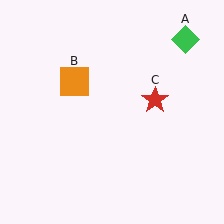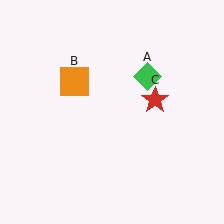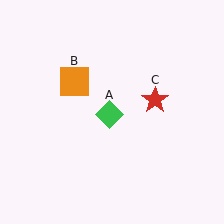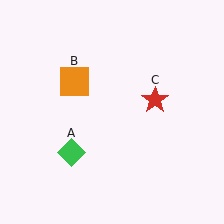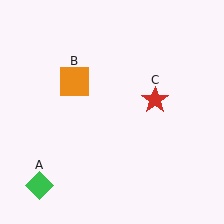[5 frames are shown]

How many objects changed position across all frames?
1 object changed position: green diamond (object A).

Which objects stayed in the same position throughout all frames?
Orange square (object B) and red star (object C) remained stationary.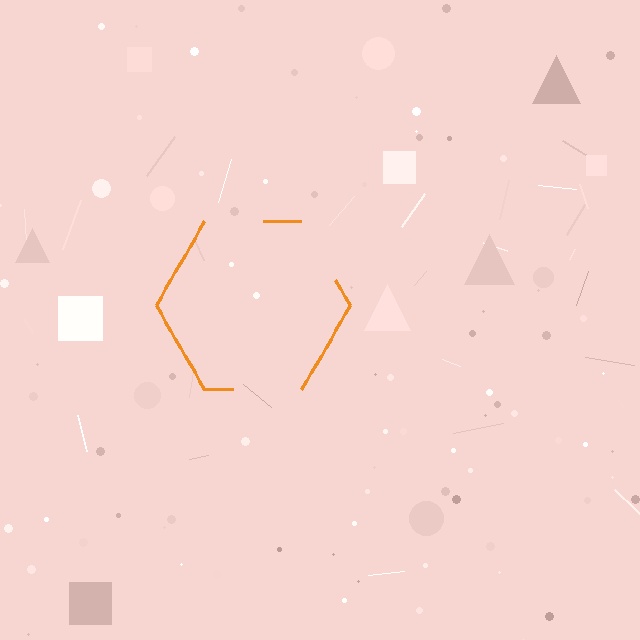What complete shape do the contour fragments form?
The contour fragments form a hexagon.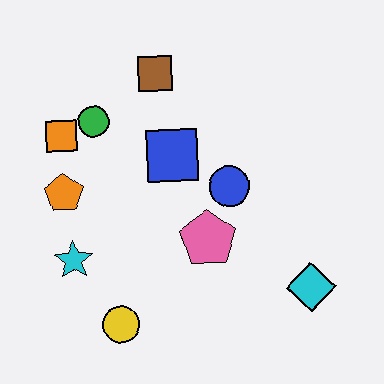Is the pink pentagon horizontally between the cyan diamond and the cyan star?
Yes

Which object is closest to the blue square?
The blue circle is closest to the blue square.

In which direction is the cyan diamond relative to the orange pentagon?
The cyan diamond is to the right of the orange pentagon.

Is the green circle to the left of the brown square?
Yes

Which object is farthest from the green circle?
The cyan diamond is farthest from the green circle.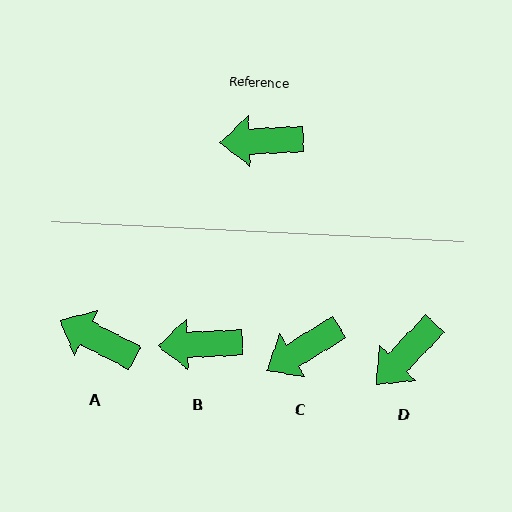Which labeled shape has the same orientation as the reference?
B.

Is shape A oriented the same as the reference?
No, it is off by about 29 degrees.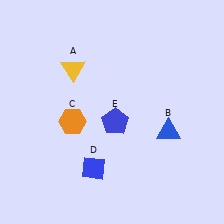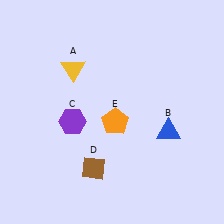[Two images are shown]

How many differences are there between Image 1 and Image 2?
There are 3 differences between the two images.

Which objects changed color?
C changed from orange to purple. D changed from blue to brown. E changed from blue to orange.